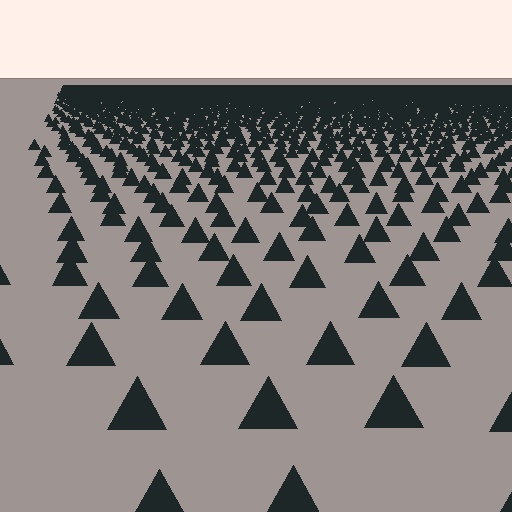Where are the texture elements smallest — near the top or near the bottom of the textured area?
Near the top.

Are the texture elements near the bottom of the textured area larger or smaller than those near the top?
Larger. Near the bottom, elements are closer to the viewer and appear at a bigger on-screen size.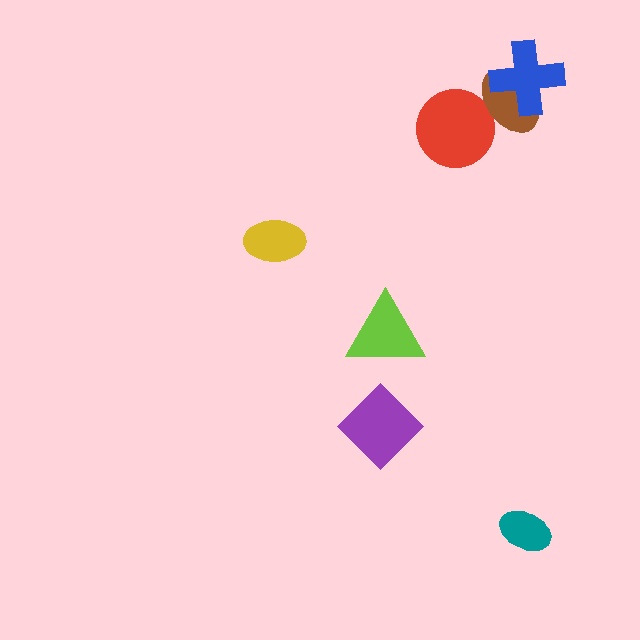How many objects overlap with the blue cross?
1 object overlaps with the blue cross.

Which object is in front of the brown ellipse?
The blue cross is in front of the brown ellipse.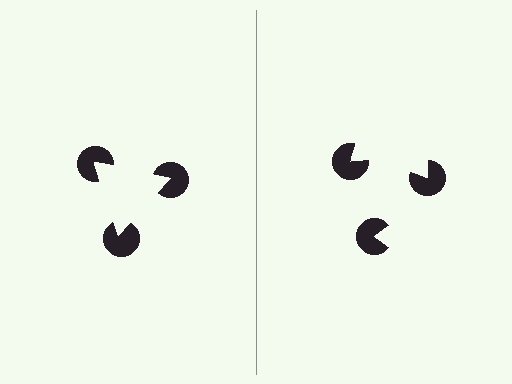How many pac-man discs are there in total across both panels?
6 — 3 on each side.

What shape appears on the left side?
An illusory triangle.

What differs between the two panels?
The pac-man discs are positioned identically on both sides; only the wedge orientations differ. On the left they align to a triangle; on the right they are misaligned.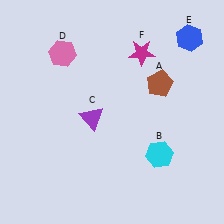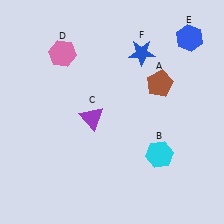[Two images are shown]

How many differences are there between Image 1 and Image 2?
There is 1 difference between the two images.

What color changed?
The star (F) changed from magenta in Image 1 to blue in Image 2.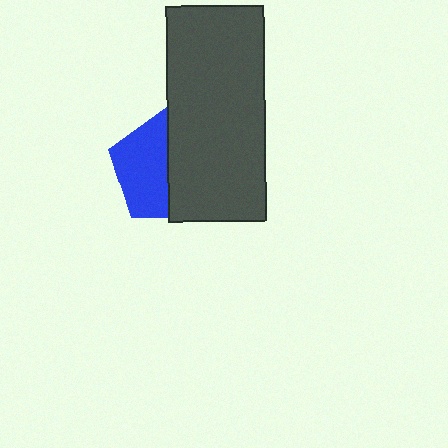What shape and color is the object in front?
The object in front is a dark gray rectangle.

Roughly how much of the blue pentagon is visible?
About half of it is visible (roughly 50%).